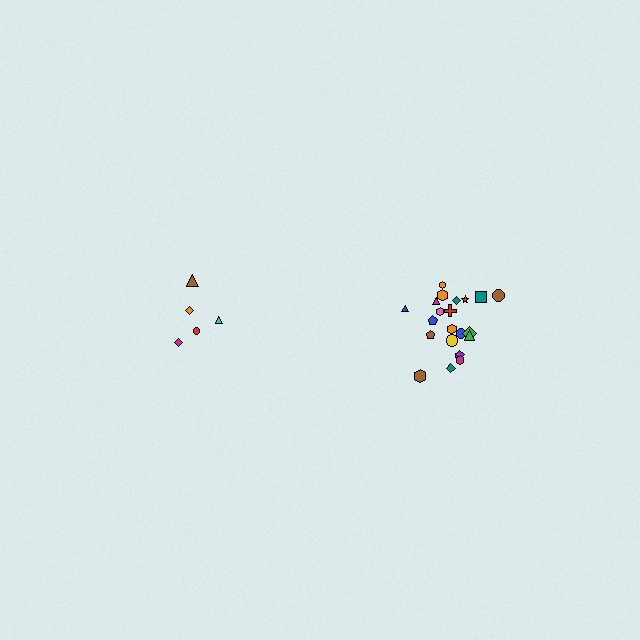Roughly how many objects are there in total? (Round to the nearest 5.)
Roughly 25 objects in total.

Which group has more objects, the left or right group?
The right group.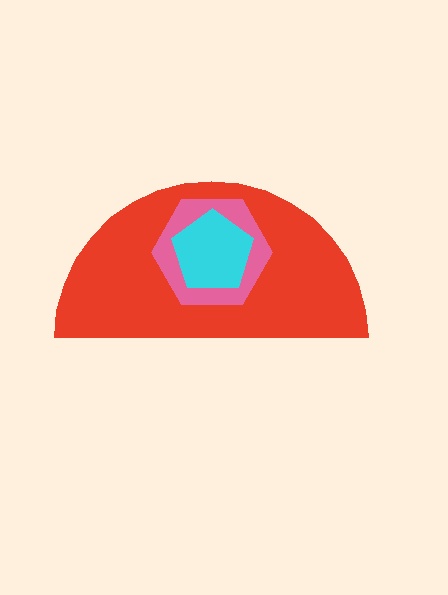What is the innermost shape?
The cyan pentagon.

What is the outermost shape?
The red semicircle.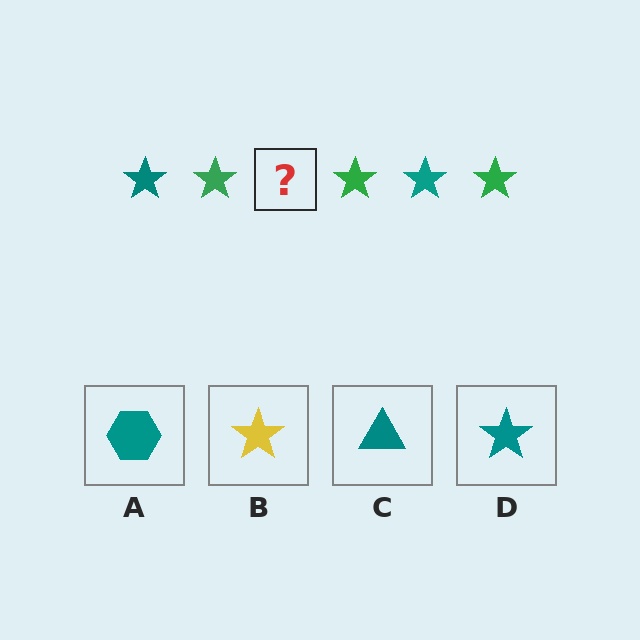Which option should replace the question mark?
Option D.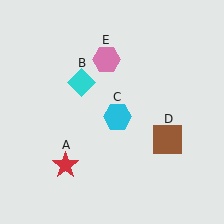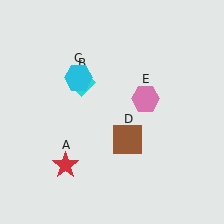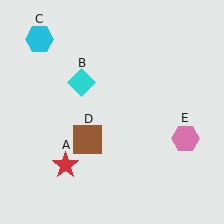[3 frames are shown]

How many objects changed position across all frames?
3 objects changed position: cyan hexagon (object C), brown square (object D), pink hexagon (object E).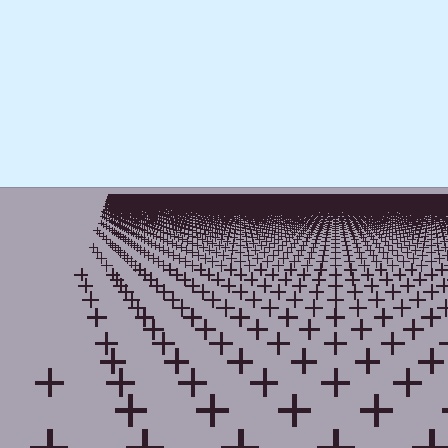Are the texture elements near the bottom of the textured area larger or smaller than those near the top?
Larger. Near the bottom, elements are closer to the viewer and appear at a bigger on-screen size.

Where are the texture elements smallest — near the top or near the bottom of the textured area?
Near the top.